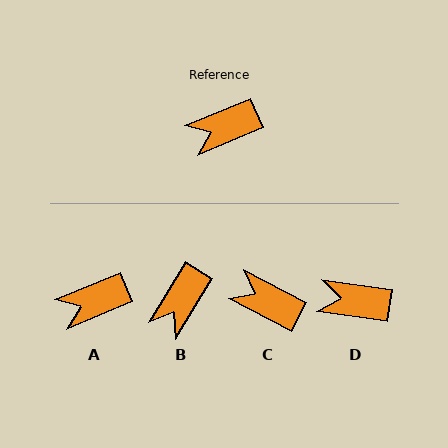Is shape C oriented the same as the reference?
No, it is off by about 50 degrees.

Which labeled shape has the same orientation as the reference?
A.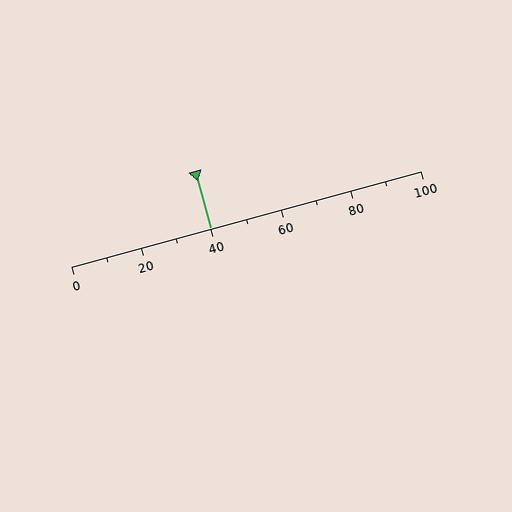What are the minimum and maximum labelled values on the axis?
The axis runs from 0 to 100.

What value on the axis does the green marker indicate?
The marker indicates approximately 40.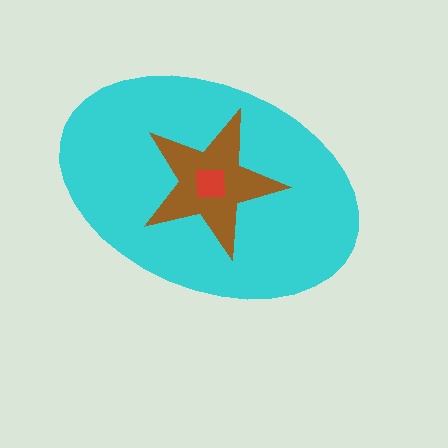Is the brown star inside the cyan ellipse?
Yes.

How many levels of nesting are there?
3.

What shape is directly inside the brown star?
The red square.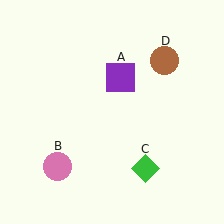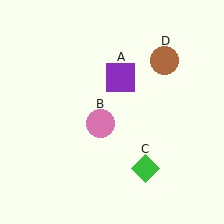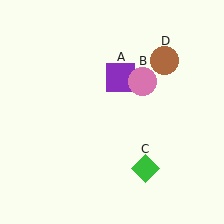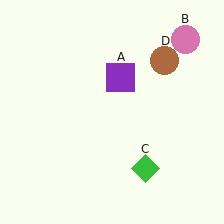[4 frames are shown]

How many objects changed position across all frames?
1 object changed position: pink circle (object B).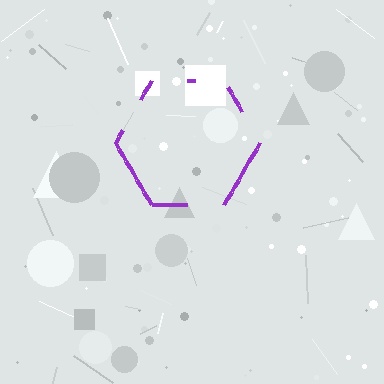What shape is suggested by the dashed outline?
The dashed outline suggests a hexagon.